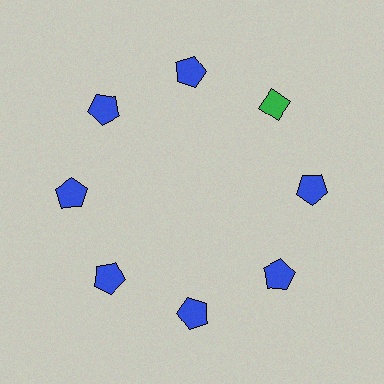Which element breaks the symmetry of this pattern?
The green diamond at roughly the 2 o'clock position breaks the symmetry. All other shapes are blue pentagons.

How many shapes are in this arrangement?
There are 8 shapes arranged in a ring pattern.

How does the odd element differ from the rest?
It differs in both color (green instead of blue) and shape (diamond instead of pentagon).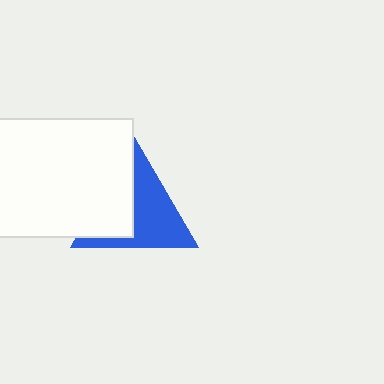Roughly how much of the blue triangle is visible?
About half of it is visible (roughly 60%).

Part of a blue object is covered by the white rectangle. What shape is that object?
It is a triangle.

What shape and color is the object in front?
The object in front is a white rectangle.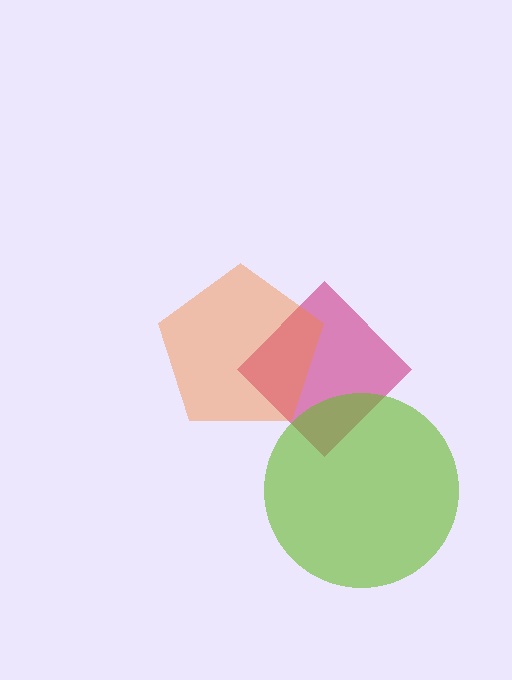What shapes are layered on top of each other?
The layered shapes are: a magenta diamond, an orange pentagon, a lime circle.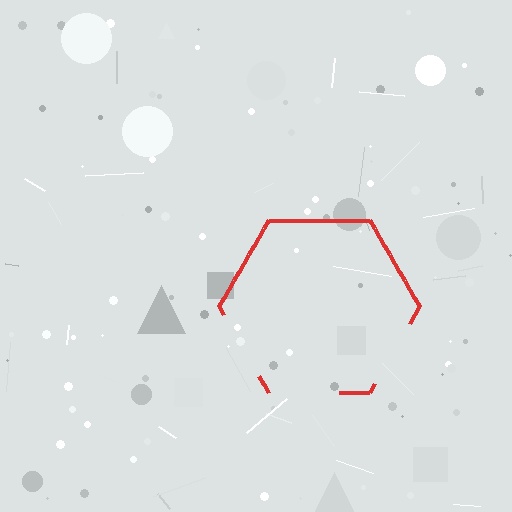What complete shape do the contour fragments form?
The contour fragments form a hexagon.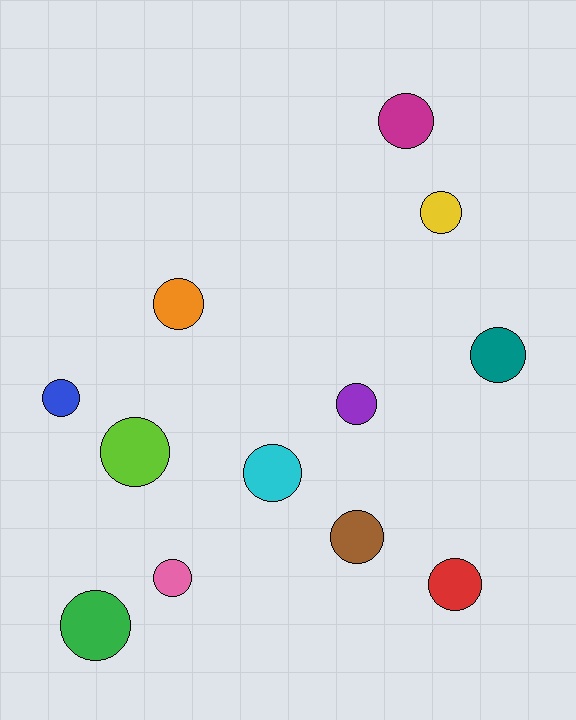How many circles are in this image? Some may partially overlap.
There are 12 circles.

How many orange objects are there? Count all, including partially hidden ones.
There is 1 orange object.